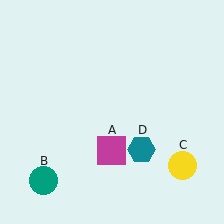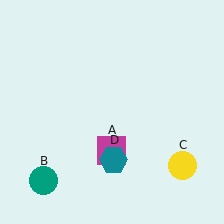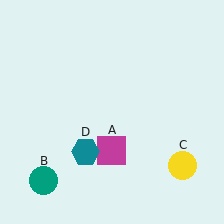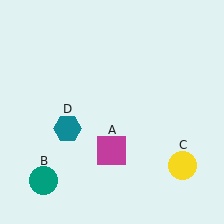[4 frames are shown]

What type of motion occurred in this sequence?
The teal hexagon (object D) rotated clockwise around the center of the scene.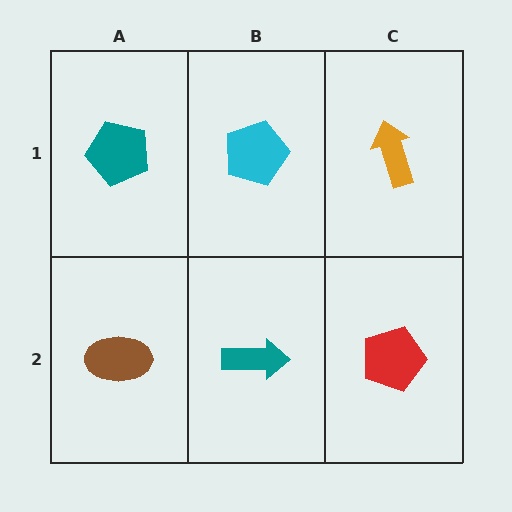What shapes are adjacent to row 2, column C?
An orange arrow (row 1, column C), a teal arrow (row 2, column B).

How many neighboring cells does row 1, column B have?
3.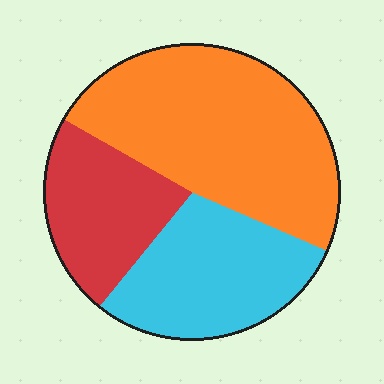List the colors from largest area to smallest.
From largest to smallest: orange, cyan, red.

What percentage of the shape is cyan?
Cyan covers about 30% of the shape.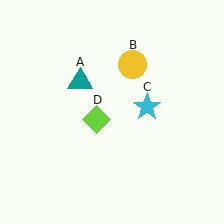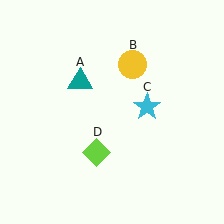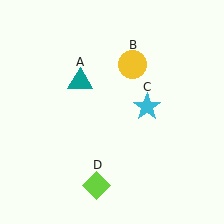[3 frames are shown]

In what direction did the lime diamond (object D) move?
The lime diamond (object D) moved down.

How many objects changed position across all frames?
1 object changed position: lime diamond (object D).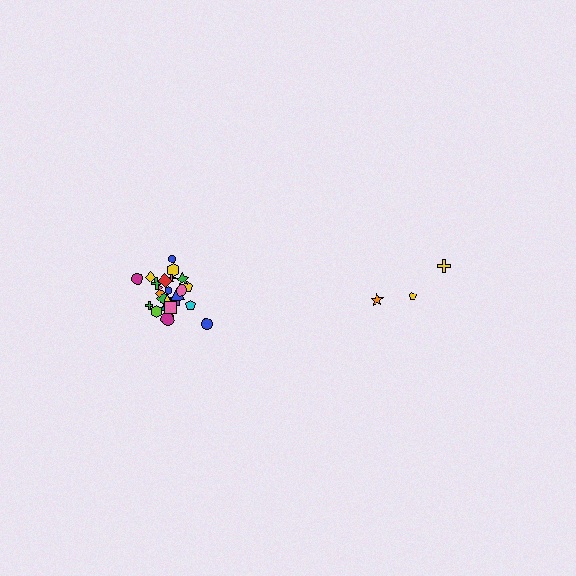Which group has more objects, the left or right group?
The left group.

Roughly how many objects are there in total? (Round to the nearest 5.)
Roughly 30 objects in total.